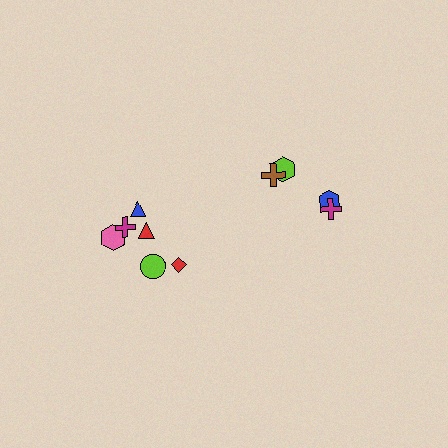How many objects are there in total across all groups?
There are 10 objects.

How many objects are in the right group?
There are 4 objects.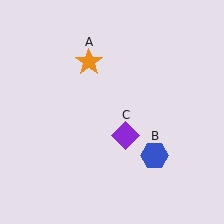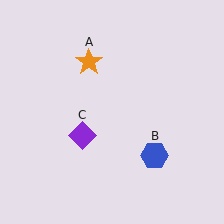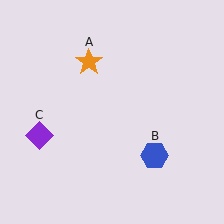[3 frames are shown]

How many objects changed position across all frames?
1 object changed position: purple diamond (object C).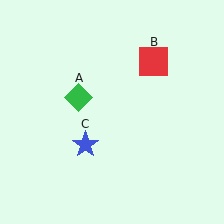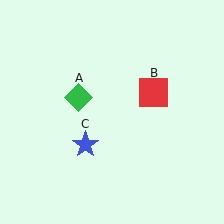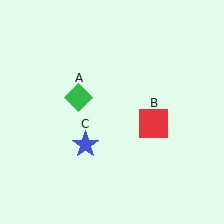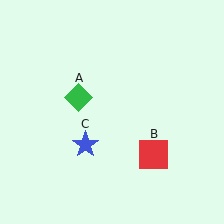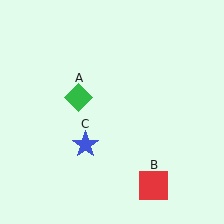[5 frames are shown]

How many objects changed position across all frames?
1 object changed position: red square (object B).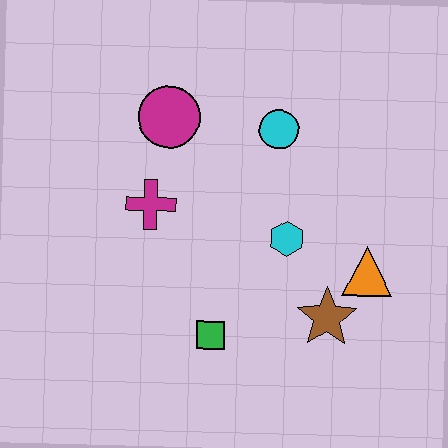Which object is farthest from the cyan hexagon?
The magenta circle is farthest from the cyan hexagon.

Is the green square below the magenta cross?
Yes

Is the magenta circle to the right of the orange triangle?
No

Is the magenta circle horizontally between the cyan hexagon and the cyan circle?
No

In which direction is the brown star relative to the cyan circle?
The brown star is below the cyan circle.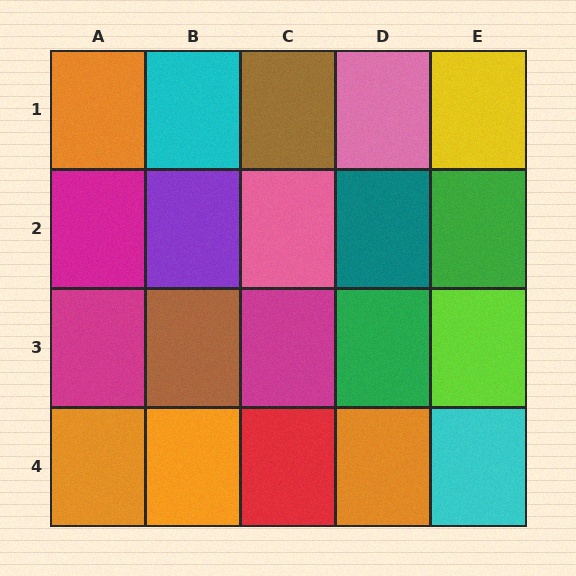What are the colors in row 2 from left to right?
Magenta, purple, pink, teal, green.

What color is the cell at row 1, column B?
Cyan.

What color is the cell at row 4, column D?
Orange.